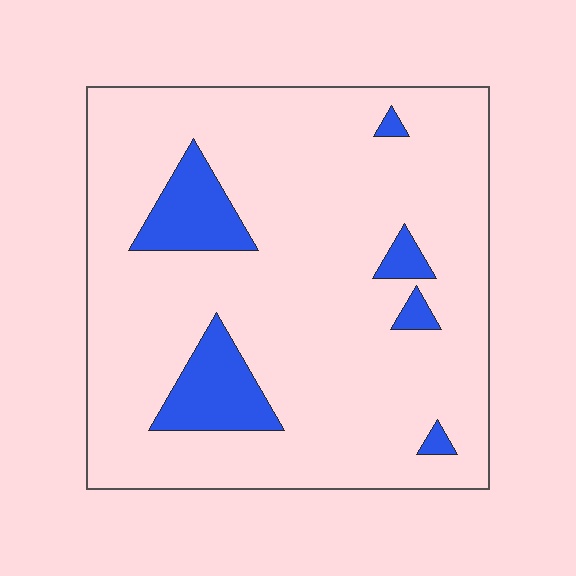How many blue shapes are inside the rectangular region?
6.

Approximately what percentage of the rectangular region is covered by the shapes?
Approximately 10%.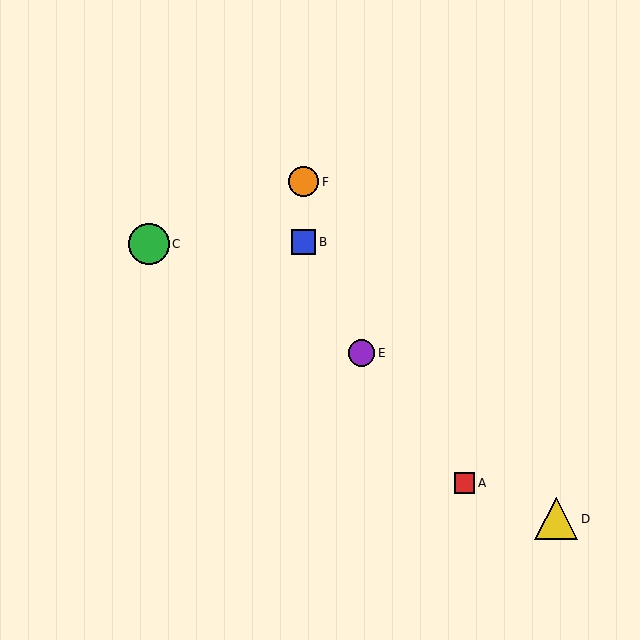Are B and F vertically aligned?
Yes, both are at x≈304.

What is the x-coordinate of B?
Object B is at x≈304.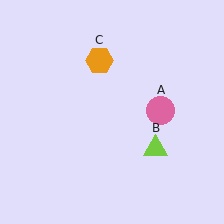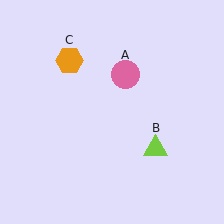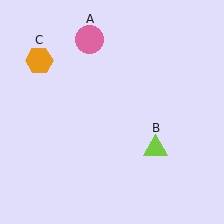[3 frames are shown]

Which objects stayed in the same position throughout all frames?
Lime triangle (object B) remained stationary.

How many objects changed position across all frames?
2 objects changed position: pink circle (object A), orange hexagon (object C).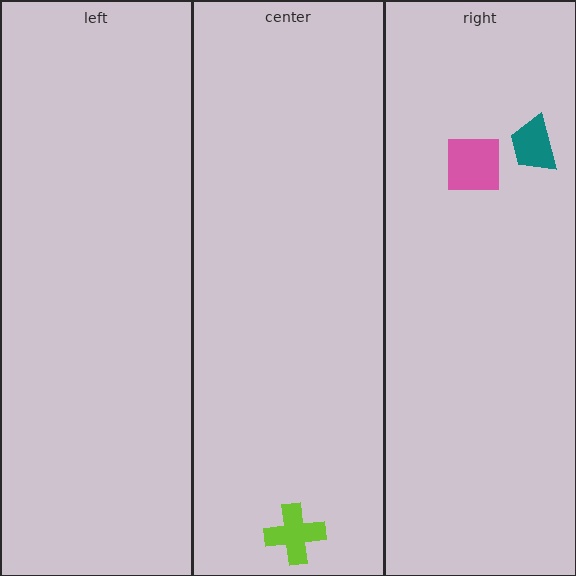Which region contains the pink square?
The right region.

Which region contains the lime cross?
The center region.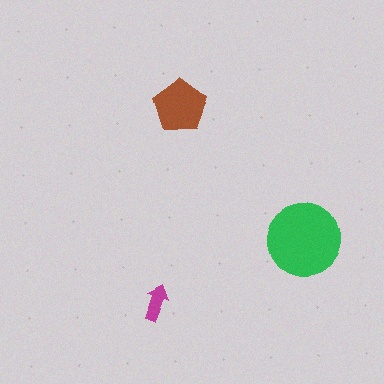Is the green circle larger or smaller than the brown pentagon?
Larger.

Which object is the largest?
The green circle.